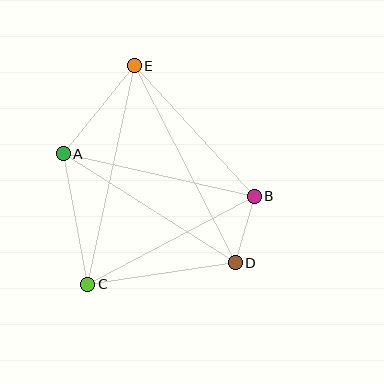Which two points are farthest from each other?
Points C and E are farthest from each other.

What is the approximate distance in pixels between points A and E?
The distance between A and E is approximately 113 pixels.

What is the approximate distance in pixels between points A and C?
The distance between A and C is approximately 132 pixels.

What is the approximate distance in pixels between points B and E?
The distance between B and E is approximately 178 pixels.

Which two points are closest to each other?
Points B and D are closest to each other.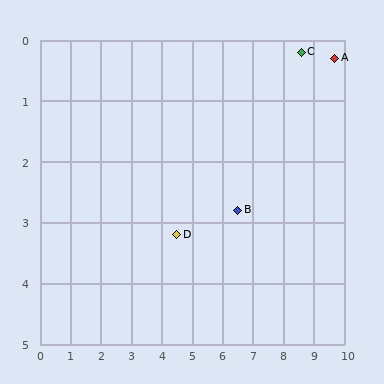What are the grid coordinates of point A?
Point A is at approximately (9.7, 0.3).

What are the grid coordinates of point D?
Point D is at approximately (4.5, 3.2).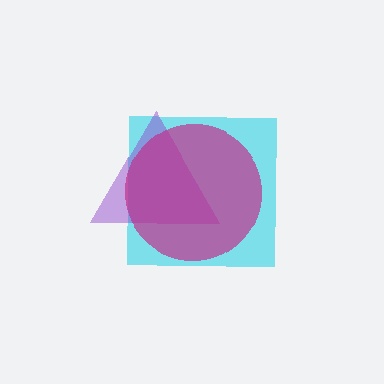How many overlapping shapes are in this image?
There are 3 overlapping shapes in the image.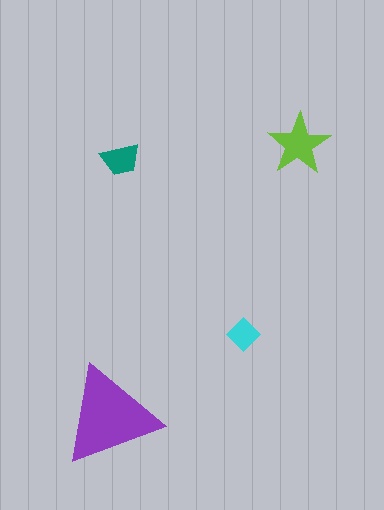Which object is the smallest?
The cyan diamond.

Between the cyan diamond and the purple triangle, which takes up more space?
The purple triangle.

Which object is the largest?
The purple triangle.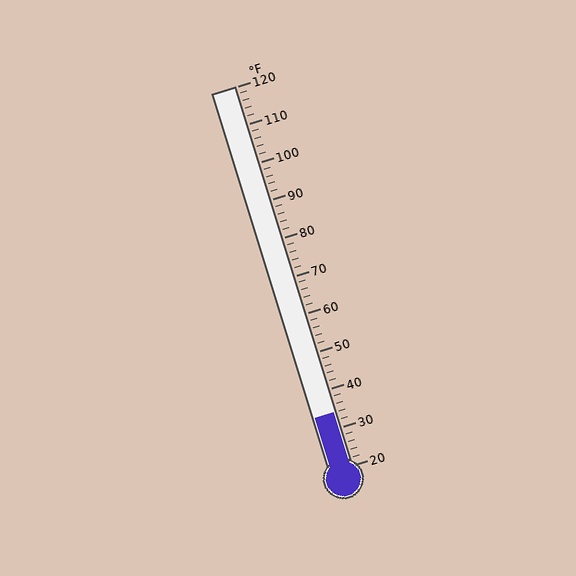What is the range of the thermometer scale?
The thermometer scale ranges from 20°F to 120°F.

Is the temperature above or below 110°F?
The temperature is below 110°F.